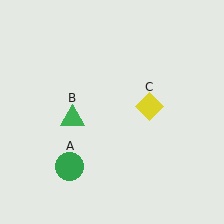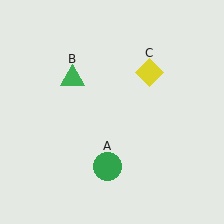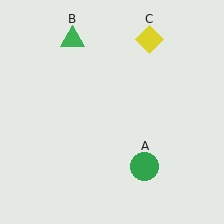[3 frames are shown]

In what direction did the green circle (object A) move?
The green circle (object A) moved right.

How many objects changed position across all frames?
3 objects changed position: green circle (object A), green triangle (object B), yellow diamond (object C).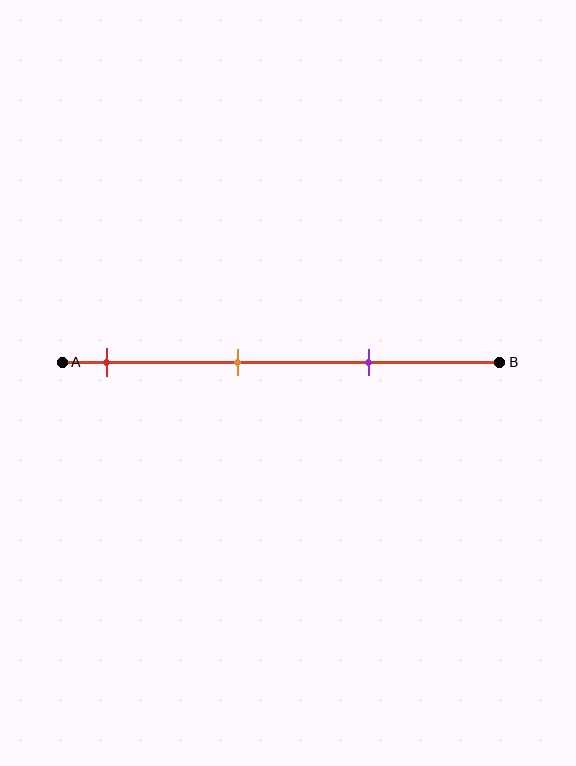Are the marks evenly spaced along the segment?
Yes, the marks are approximately evenly spaced.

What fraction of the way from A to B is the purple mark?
The purple mark is approximately 70% (0.7) of the way from A to B.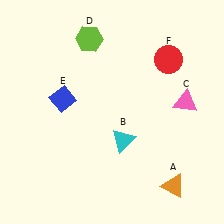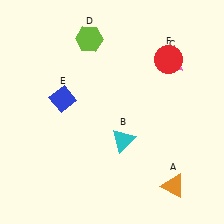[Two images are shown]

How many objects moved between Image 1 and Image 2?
1 object moved between the two images.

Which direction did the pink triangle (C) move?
The pink triangle (C) moved up.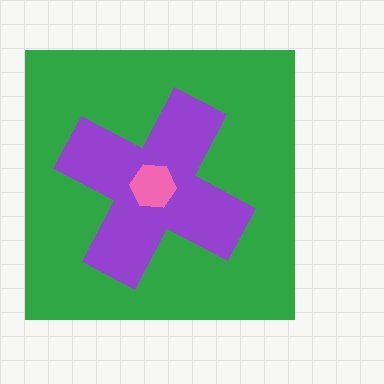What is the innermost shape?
The pink hexagon.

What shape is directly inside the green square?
The purple cross.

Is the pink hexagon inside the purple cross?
Yes.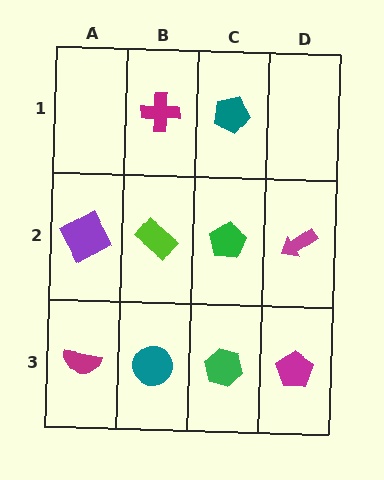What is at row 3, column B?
A teal circle.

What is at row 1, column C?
A teal pentagon.